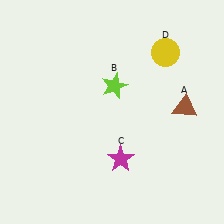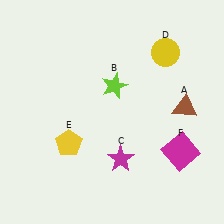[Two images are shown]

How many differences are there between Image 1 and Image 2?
There are 2 differences between the two images.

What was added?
A yellow pentagon (E), a magenta square (F) were added in Image 2.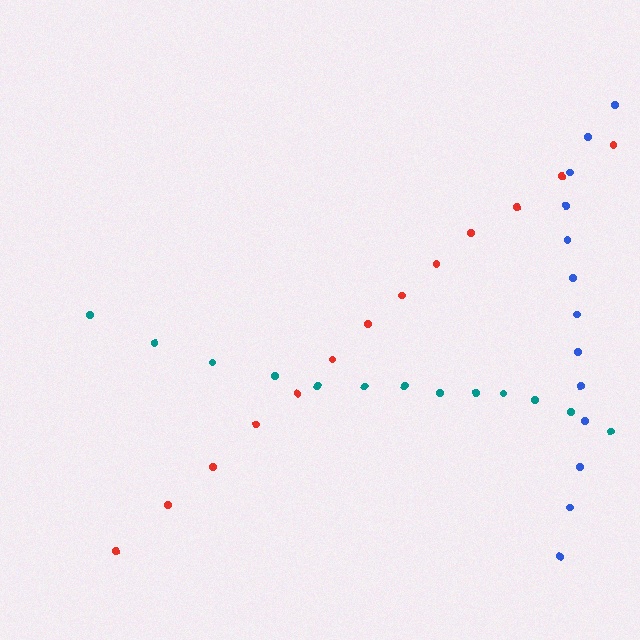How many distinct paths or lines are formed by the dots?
There are 3 distinct paths.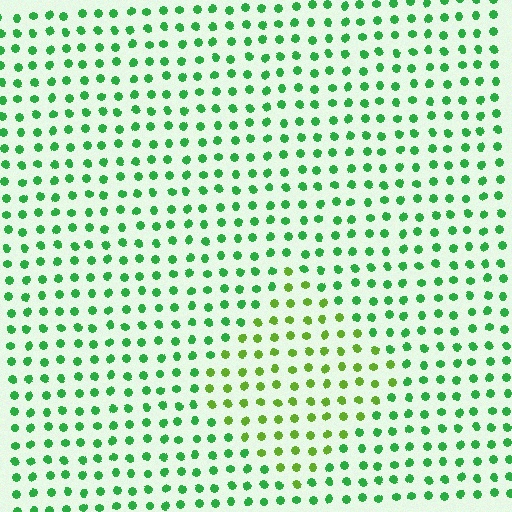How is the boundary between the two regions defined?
The boundary is defined purely by a slight shift in hue (about 36 degrees). Spacing, size, and orientation are identical on both sides.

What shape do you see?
I see a diamond.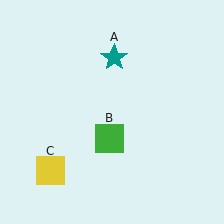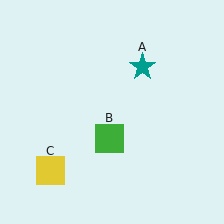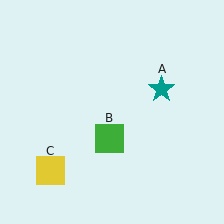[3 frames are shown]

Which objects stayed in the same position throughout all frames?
Green square (object B) and yellow square (object C) remained stationary.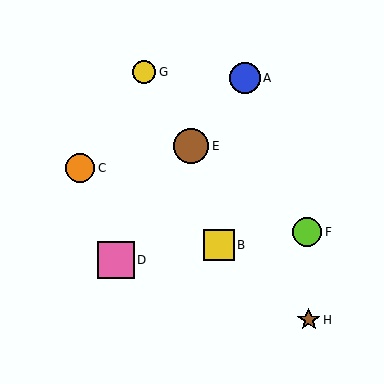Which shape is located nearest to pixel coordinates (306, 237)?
The lime circle (labeled F) at (307, 232) is nearest to that location.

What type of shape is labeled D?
Shape D is a pink square.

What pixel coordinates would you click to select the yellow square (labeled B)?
Click at (219, 245) to select the yellow square B.